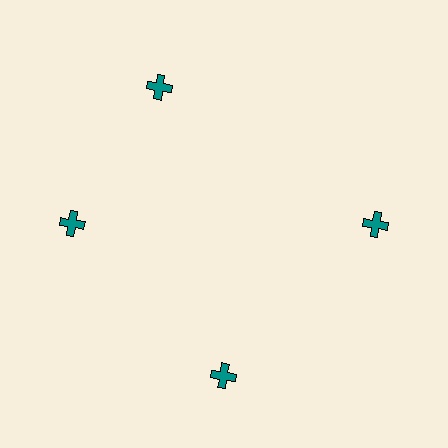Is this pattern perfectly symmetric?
No. The 4 teal crosses are arranged in a ring, but one element near the 12 o'clock position is rotated out of alignment along the ring, breaking the 4-fold rotational symmetry.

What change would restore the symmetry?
The symmetry would be restored by rotating it back into even spacing with its neighbors so that all 4 crosses sit at equal angles and equal distance from the center.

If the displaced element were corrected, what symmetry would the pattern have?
It would have 4-fold rotational symmetry — the pattern would map onto itself every 90 degrees.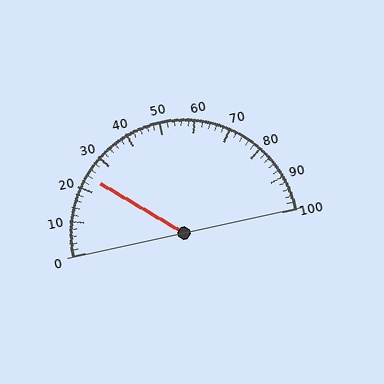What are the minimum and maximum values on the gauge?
The gauge ranges from 0 to 100.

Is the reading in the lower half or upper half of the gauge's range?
The reading is in the lower half of the range (0 to 100).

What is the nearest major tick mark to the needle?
The nearest major tick mark is 20.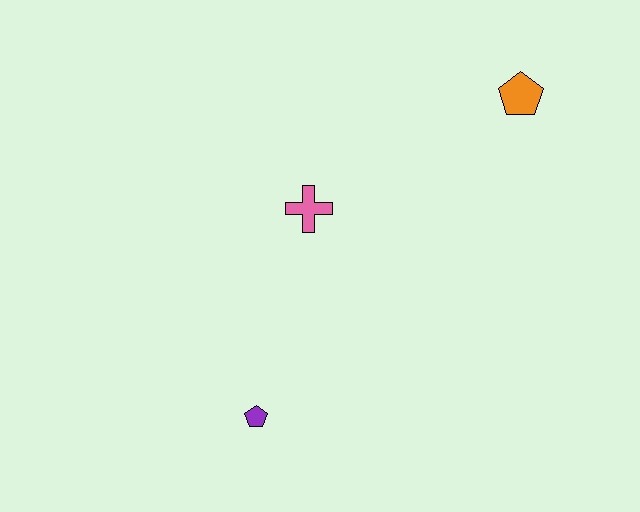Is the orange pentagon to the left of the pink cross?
No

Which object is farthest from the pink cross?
The orange pentagon is farthest from the pink cross.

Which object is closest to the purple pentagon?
The pink cross is closest to the purple pentagon.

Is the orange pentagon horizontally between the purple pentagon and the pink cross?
No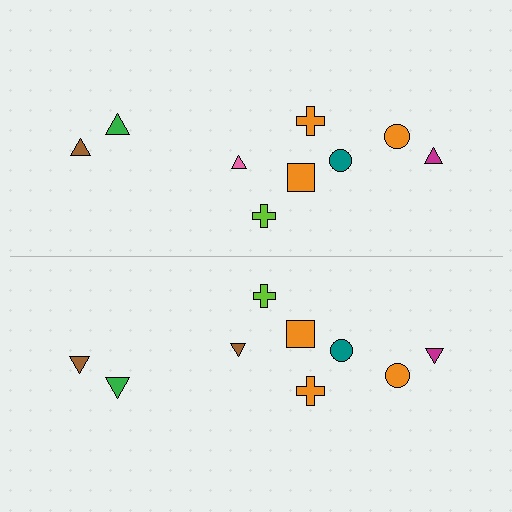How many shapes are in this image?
There are 18 shapes in this image.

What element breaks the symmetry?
The brown triangle on the bottom side breaks the symmetry — its mirror counterpart is pink.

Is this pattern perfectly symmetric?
No, the pattern is not perfectly symmetric. The brown triangle on the bottom side breaks the symmetry — its mirror counterpart is pink.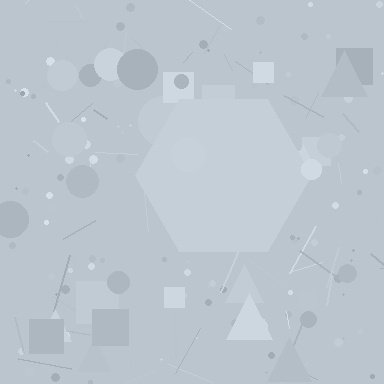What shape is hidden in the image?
A hexagon is hidden in the image.